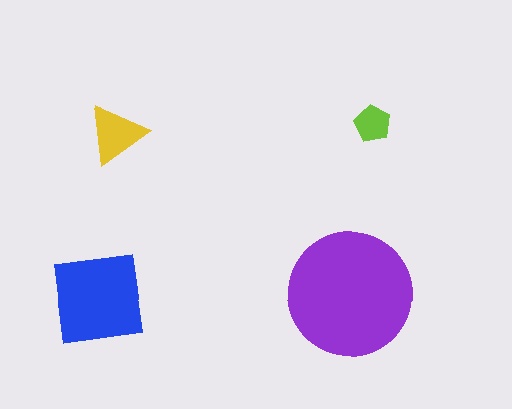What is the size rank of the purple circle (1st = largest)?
1st.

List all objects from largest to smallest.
The purple circle, the blue square, the yellow triangle, the lime pentagon.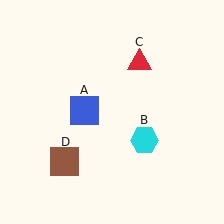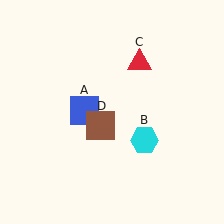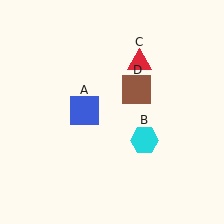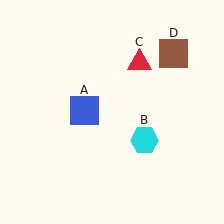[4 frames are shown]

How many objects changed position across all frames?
1 object changed position: brown square (object D).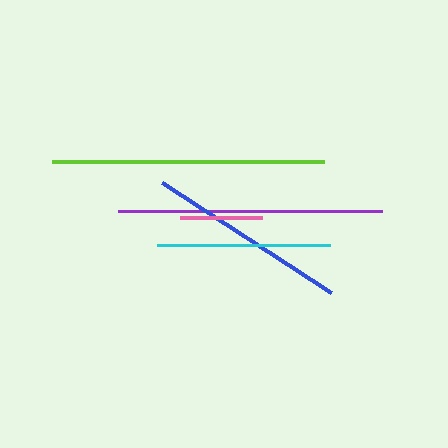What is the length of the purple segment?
The purple segment is approximately 264 pixels long.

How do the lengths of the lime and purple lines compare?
The lime and purple lines are approximately the same length.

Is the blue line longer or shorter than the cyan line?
The blue line is longer than the cyan line.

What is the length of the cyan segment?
The cyan segment is approximately 173 pixels long.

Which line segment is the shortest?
The pink line is the shortest at approximately 82 pixels.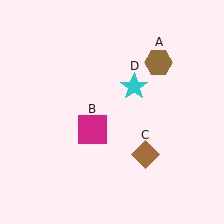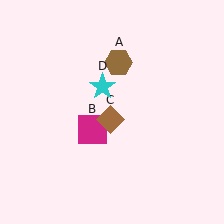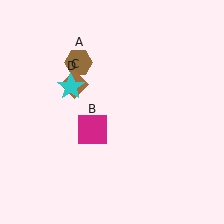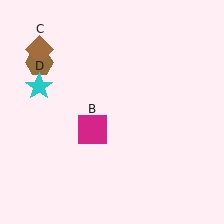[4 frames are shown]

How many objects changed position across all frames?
3 objects changed position: brown hexagon (object A), brown diamond (object C), cyan star (object D).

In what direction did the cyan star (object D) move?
The cyan star (object D) moved left.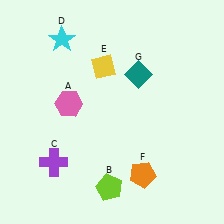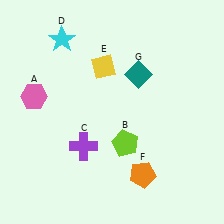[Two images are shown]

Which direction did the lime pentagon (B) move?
The lime pentagon (B) moved up.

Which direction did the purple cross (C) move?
The purple cross (C) moved right.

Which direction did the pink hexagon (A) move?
The pink hexagon (A) moved left.